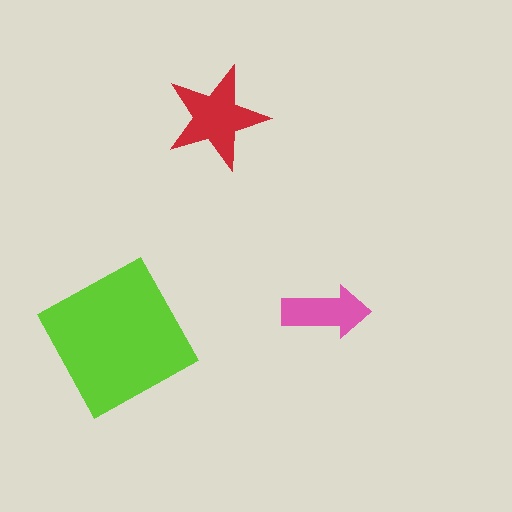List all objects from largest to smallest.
The lime square, the red star, the pink arrow.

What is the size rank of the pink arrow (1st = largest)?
3rd.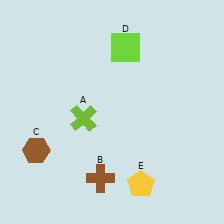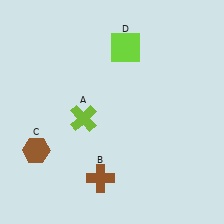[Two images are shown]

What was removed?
The yellow pentagon (E) was removed in Image 2.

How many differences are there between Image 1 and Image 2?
There is 1 difference between the two images.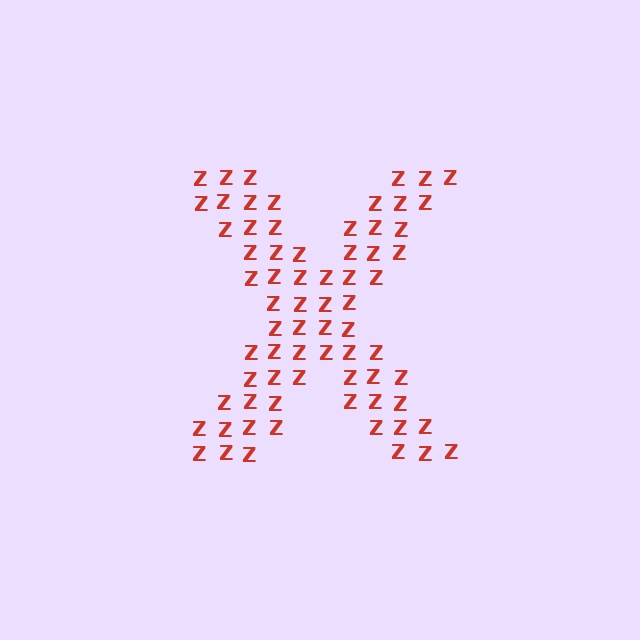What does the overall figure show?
The overall figure shows the letter X.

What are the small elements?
The small elements are letter Z's.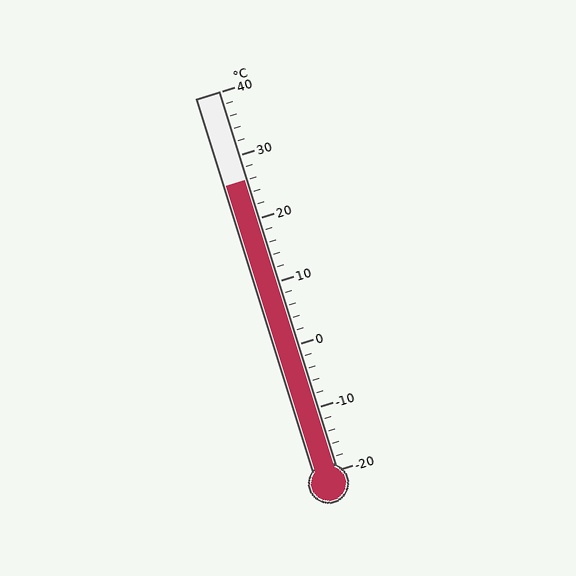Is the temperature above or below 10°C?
The temperature is above 10°C.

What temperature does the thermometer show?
The thermometer shows approximately 26°C.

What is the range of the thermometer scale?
The thermometer scale ranges from -20°C to 40°C.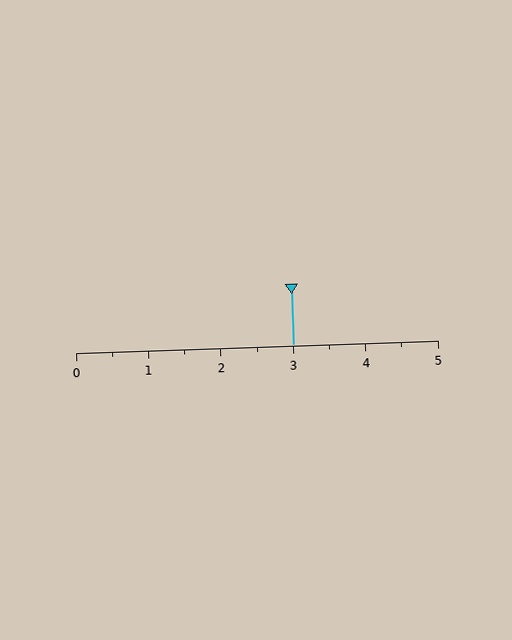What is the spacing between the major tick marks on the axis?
The major ticks are spaced 1 apart.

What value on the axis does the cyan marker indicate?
The marker indicates approximately 3.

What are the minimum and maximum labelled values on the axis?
The axis runs from 0 to 5.